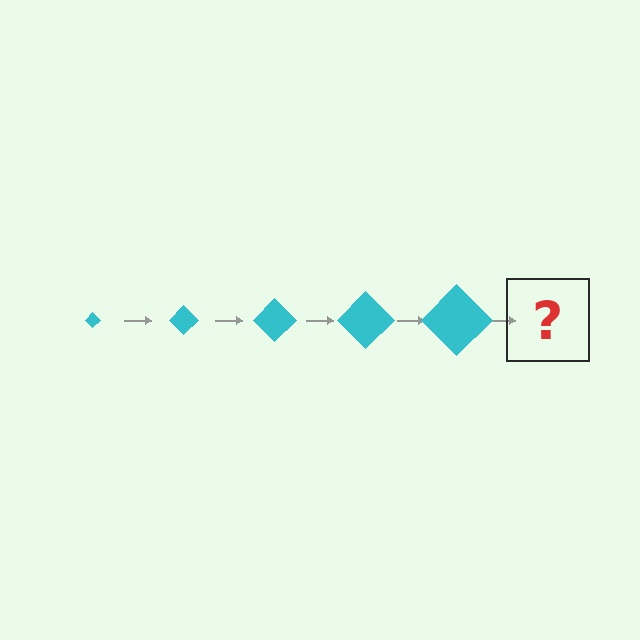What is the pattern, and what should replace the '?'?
The pattern is that the diamond gets progressively larger each step. The '?' should be a cyan diamond, larger than the previous one.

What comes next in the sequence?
The next element should be a cyan diamond, larger than the previous one.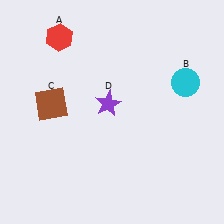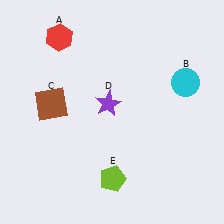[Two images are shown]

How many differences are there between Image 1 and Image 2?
There is 1 difference between the two images.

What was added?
A lime pentagon (E) was added in Image 2.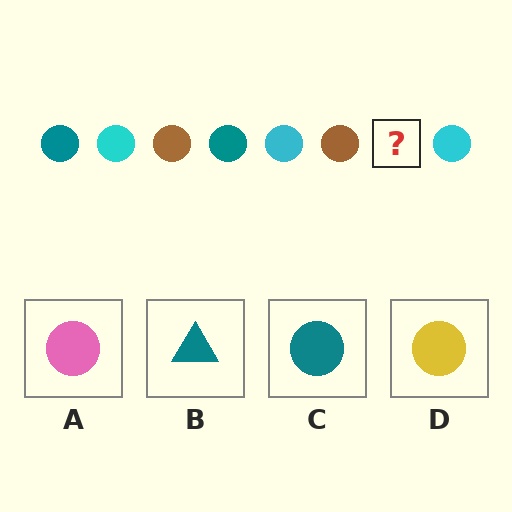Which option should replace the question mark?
Option C.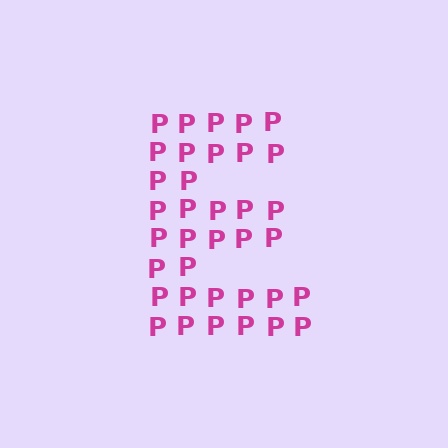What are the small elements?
The small elements are letter P's.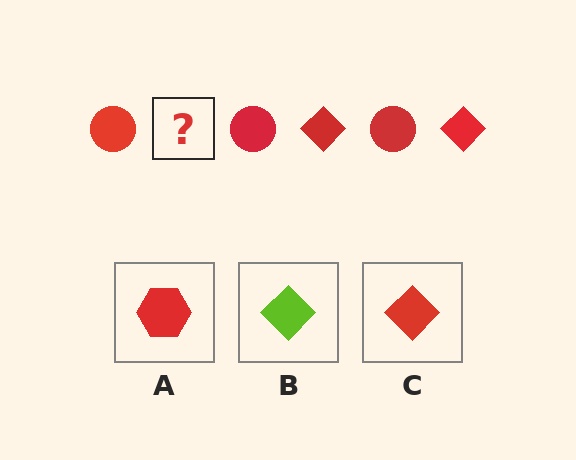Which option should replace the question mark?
Option C.